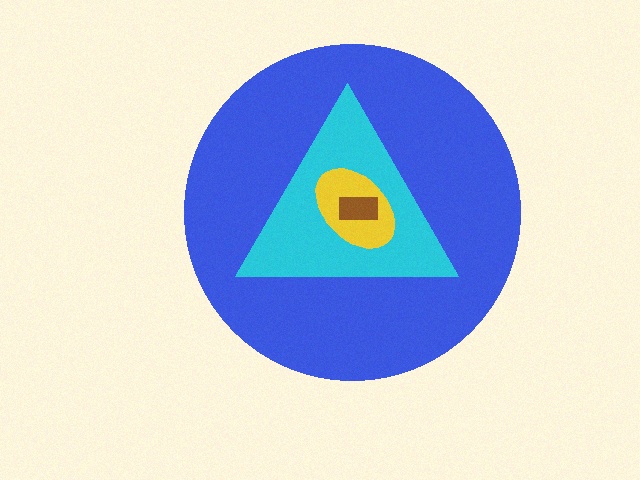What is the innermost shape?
The brown rectangle.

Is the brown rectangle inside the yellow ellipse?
Yes.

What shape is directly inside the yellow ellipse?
The brown rectangle.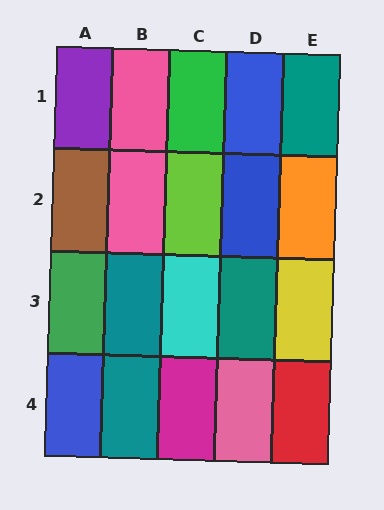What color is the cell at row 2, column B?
Pink.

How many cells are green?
2 cells are green.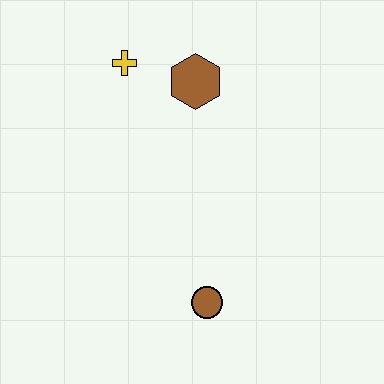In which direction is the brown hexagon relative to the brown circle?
The brown hexagon is above the brown circle.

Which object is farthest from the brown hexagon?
The brown circle is farthest from the brown hexagon.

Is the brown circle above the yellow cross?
No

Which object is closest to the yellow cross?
The brown hexagon is closest to the yellow cross.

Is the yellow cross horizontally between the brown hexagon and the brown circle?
No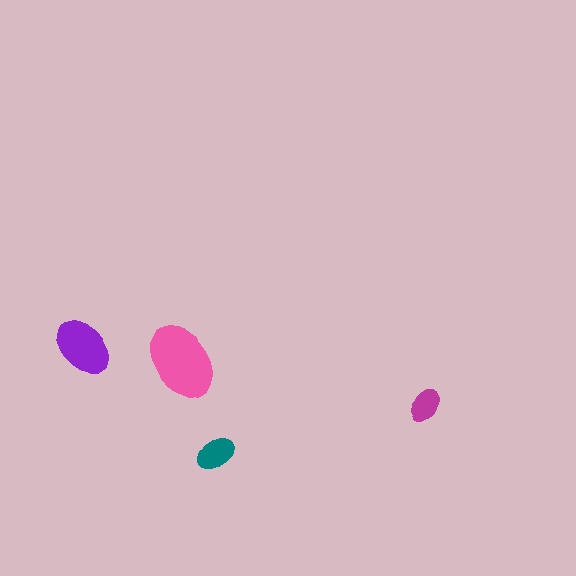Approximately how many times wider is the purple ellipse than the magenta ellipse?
About 1.5 times wider.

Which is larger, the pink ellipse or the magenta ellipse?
The pink one.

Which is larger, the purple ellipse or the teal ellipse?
The purple one.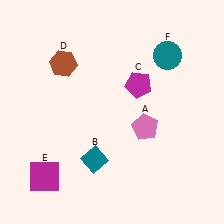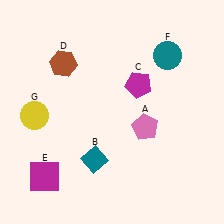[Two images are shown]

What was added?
A yellow circle (G) was added in Image 2.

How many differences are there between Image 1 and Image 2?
There is 1 difference between the two images.